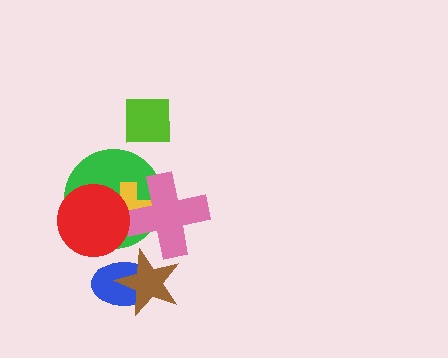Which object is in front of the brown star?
The pink cross is in front of the brown star.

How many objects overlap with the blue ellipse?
1 object overlaps with the blue ellipse.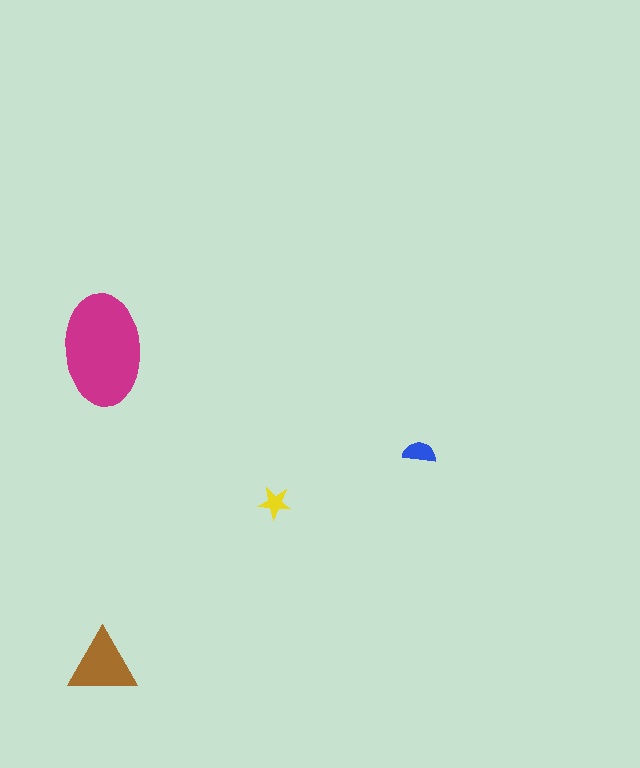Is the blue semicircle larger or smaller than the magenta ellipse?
Smaller.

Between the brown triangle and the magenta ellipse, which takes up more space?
The magenta ellipse.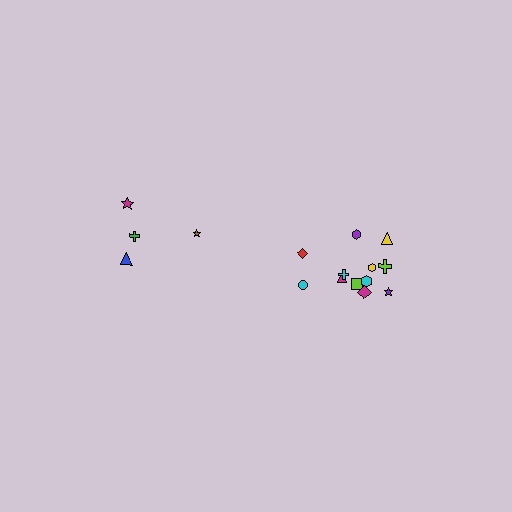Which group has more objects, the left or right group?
The right group.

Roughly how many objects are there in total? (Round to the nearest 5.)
Roughly 15 objects in total.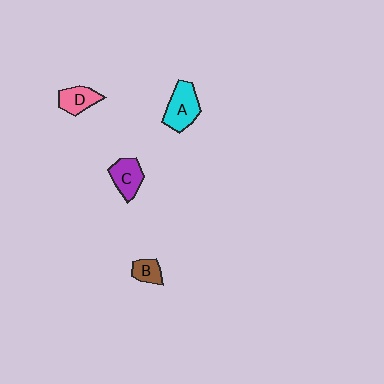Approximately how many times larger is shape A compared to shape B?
Approximately 2.0 times.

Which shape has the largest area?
Shape A (cyan).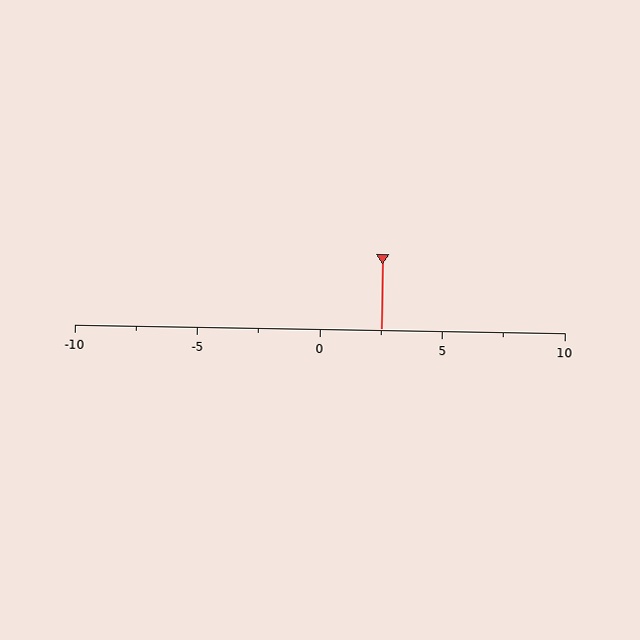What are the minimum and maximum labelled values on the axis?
The axis runs from -10 to 10.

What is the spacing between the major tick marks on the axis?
The major ticks are spaced 5 apart.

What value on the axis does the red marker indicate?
The marker indicates approximately 2.5.